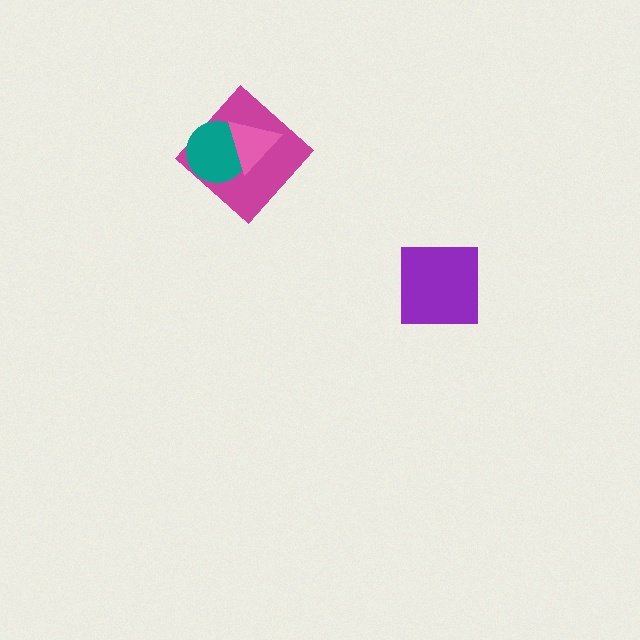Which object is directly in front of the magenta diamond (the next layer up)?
The teal circle is directly in front of the magenta diamond.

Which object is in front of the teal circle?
The pink triangle is in front of the teal circle.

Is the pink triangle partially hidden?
No, no other shape covers it.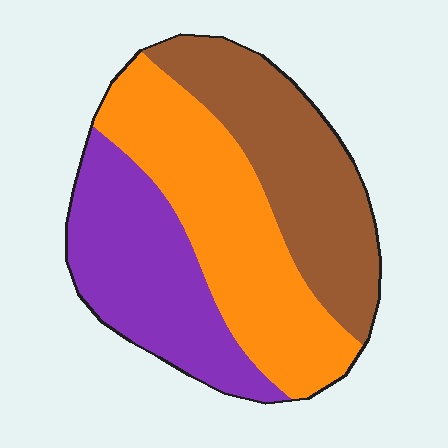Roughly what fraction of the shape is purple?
Purple covers roughly 30% of the shape.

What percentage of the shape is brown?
Brown covers roughly 30% of the shape.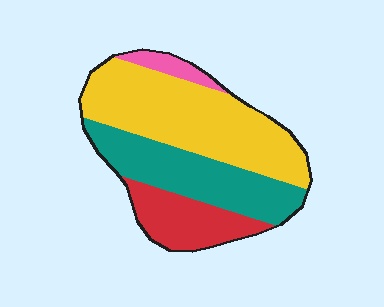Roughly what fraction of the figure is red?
Red takes up about one sixth (1/6) of the figure.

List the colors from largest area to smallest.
From largest to smallest: yellow, teal, red, pink.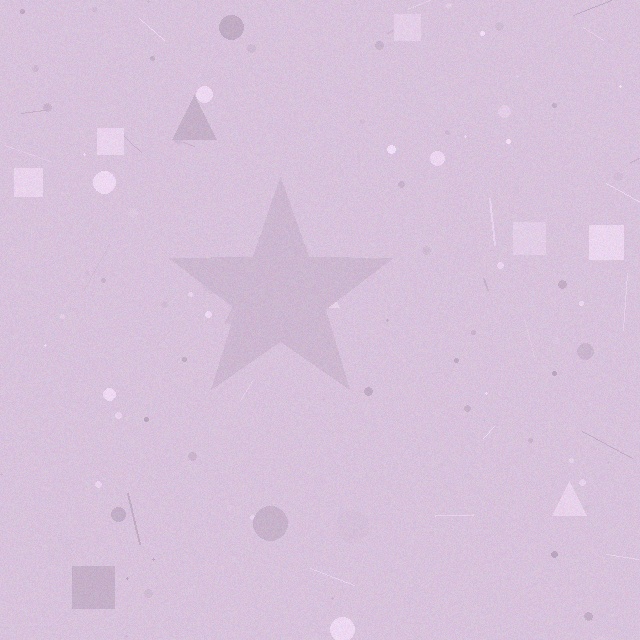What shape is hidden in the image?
A star is hidden in the image.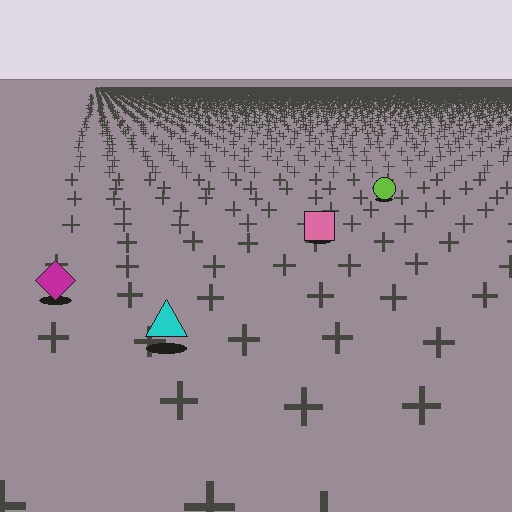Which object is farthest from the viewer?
The lime circle is farthest from the viewer. It appears smaller and the ground texture around it is denser.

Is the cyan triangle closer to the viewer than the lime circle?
Yes. The cyan triangle is closer — you can tell from the texture gradient: the ground texture is coarser near it.